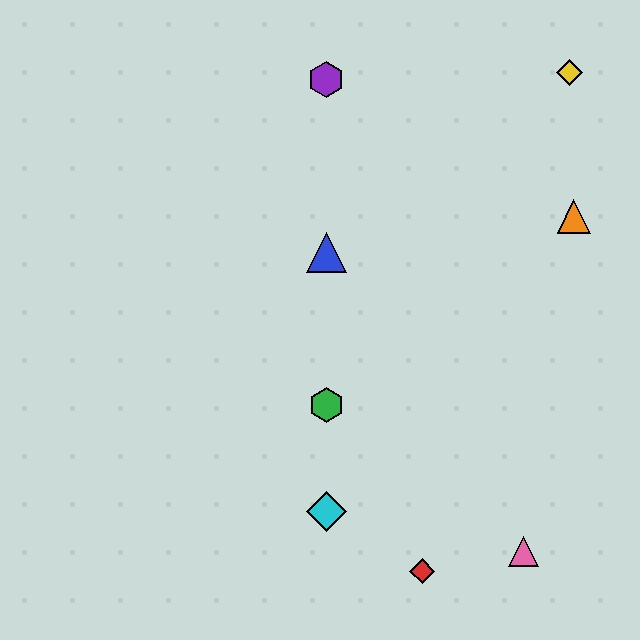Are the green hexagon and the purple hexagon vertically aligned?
Yes, both are at x≈326.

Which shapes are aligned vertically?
The blue triangle, the green hexagon, the purple hexagon, the cyan diamond are aligned vertically.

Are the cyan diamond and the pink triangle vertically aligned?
No, the cyan diamond is at x≈326 and the pink triangle is at x≈523.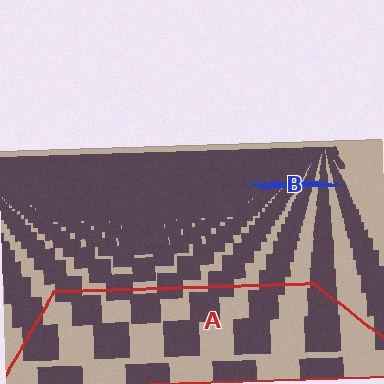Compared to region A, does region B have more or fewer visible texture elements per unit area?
Region B has more texture elements per unit area — they are packed more densely because it is farther away.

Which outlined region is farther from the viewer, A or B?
Region B is farther from the viewer — the texture elements inside it appear smaller and more densely packed.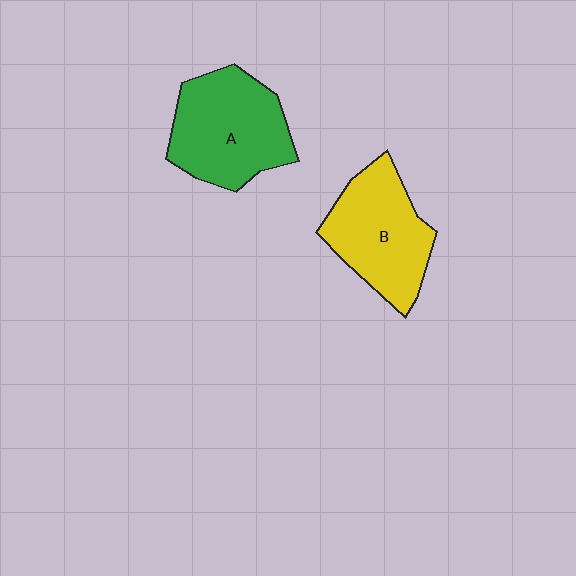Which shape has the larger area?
Shape A (green).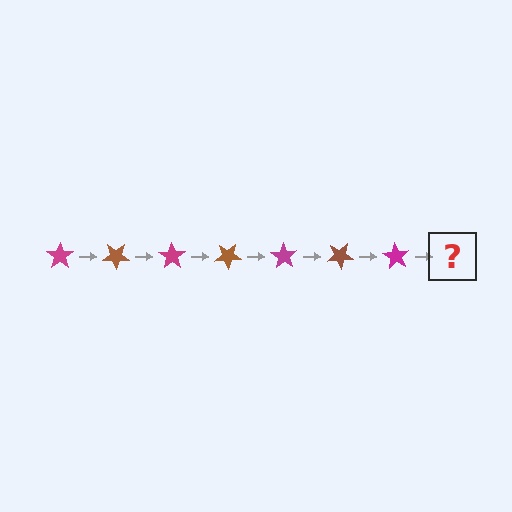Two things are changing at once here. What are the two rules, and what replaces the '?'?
The two rules are that it rotates 35 degrees each step and the color cycles through magenta and brown. The '?' should be a brown star, rotated 245 degrees from the start.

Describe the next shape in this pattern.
It should be a brown star, rotated 245 degrees from the start.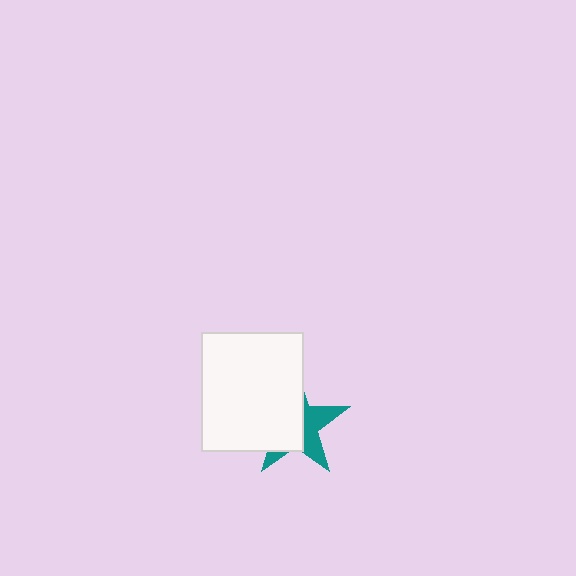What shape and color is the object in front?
The object in front is a white rectangle.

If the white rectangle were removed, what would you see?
You would see the complete teal star.